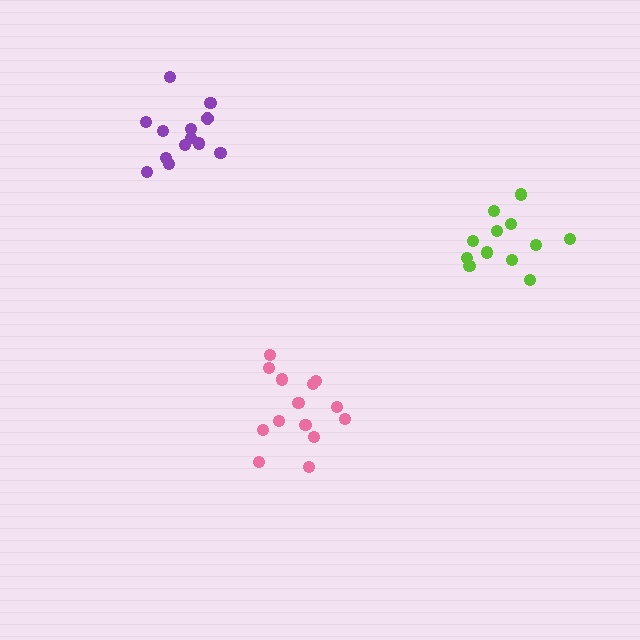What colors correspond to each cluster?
The clusters are colored: pink, lime, purple.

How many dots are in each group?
Group 1: 15 dots, Group 2: 12 dots, Group 3: 13 dots (40 total).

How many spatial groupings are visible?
There are 3 spatial groupings.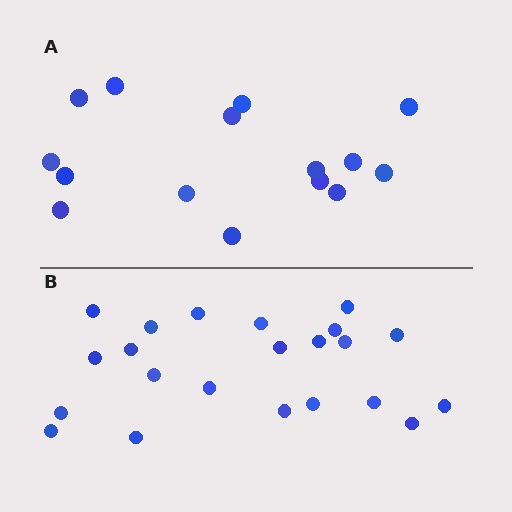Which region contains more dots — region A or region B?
Region B (the bottom region) has more dots.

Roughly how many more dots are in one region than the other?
Region B has roughly 8 or so more dots than region A.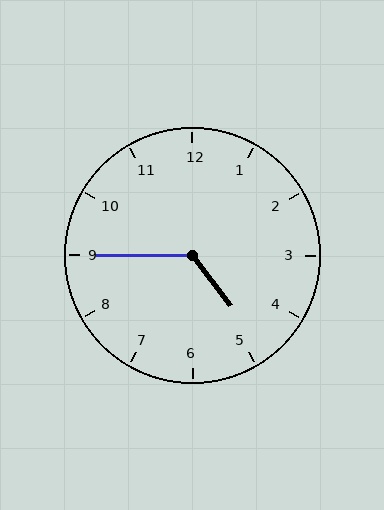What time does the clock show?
4:45.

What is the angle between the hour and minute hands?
Approximately 128 degrees.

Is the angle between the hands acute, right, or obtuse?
It is obtuse.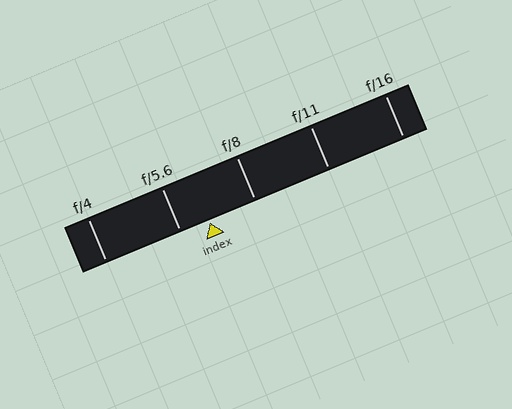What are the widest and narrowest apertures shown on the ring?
The widest aperture shown is f/4 and the narrowest is f/16.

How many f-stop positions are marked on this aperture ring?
There are 5 f-stop positions marked.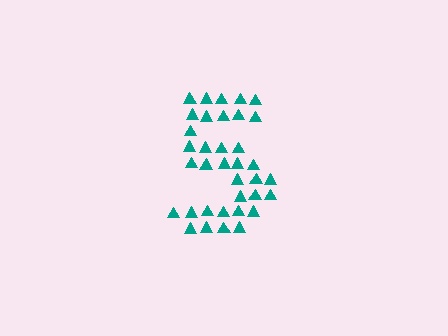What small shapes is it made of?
It is made of small triangles.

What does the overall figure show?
The overall figure shows the digit 5.